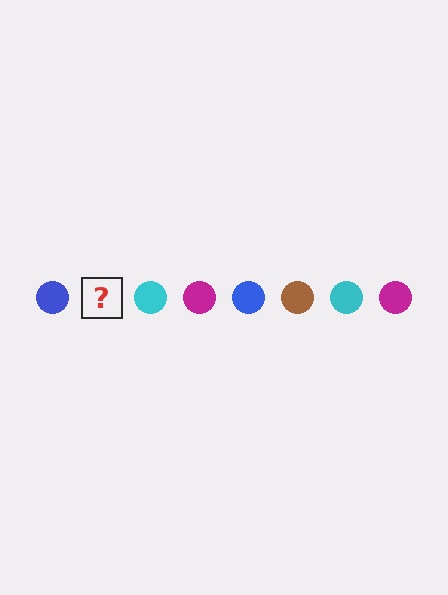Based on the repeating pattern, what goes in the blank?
The blank should be a brown circle.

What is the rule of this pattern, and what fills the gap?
The rule is that the pattern cycles through blue, brown, cyan, magenta circles. The gap should be filled with a brown circle.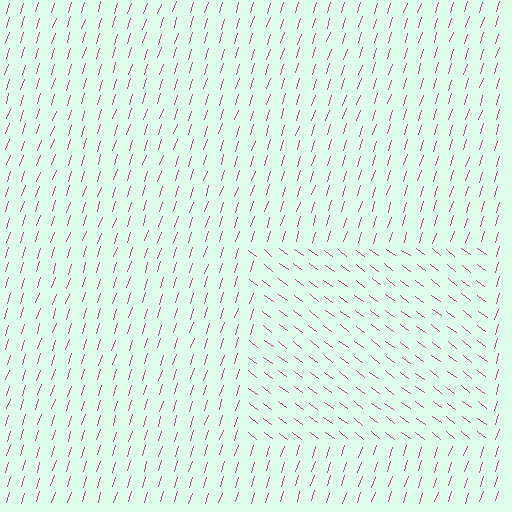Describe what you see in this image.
The image is filled with small magenta line segments. A rectangle region in the image has lines oriented differently from the surrounding lines, creating a visible texture boundary.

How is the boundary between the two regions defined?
The boundary is defined purely by a change in line orientation (approximately 70 degrees difference). All lines are the same color and thickness.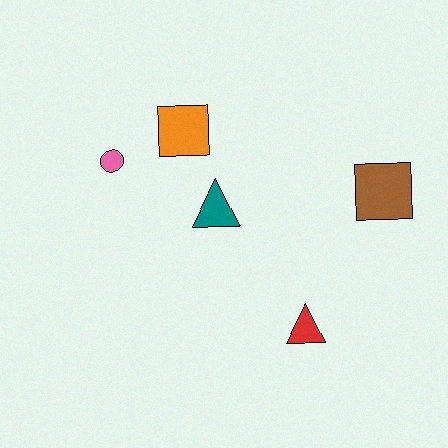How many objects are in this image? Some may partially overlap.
There are 5 objects.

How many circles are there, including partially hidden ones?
There is 1 circle.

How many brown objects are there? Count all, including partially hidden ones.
There is 1 brown object.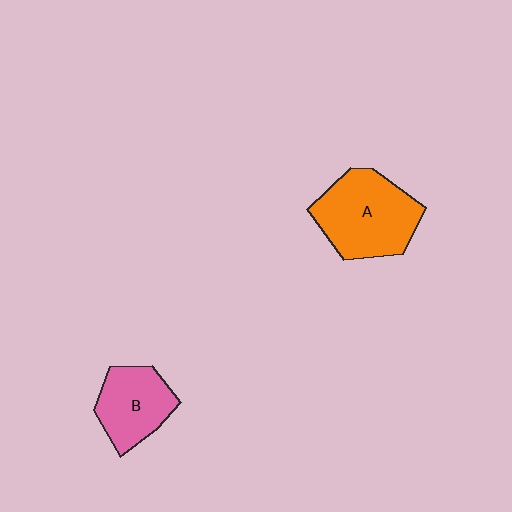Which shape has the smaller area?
Shape B (pink).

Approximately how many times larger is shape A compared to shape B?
Approximately 1.5 times.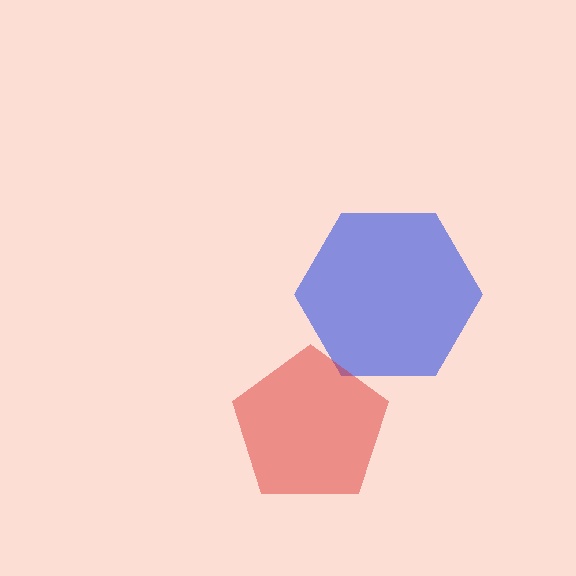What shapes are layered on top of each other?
The layered shapes are: a blue hexagon, a red pentagon.